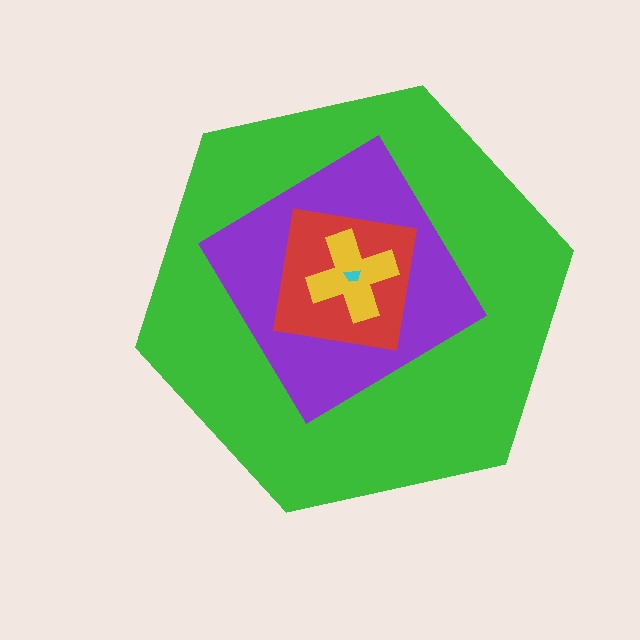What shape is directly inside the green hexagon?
The purple diamond.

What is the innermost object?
The cyan trapezoid.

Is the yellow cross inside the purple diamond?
Yes.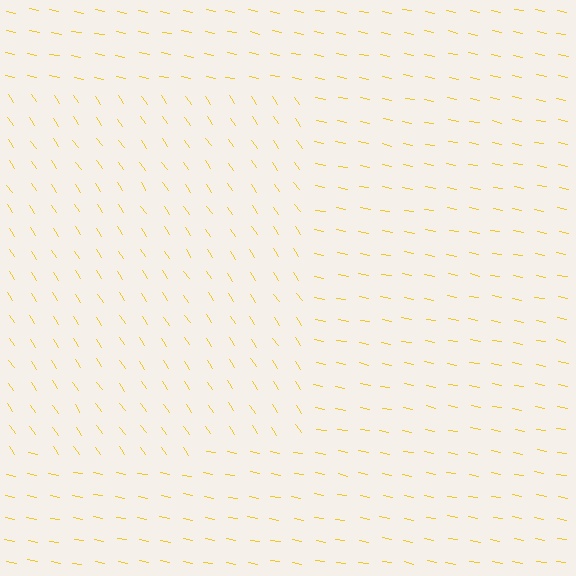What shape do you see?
I see a rectangle.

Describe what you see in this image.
The image is filled with small yellow line segments. A rectangle region in the image has lines oriented differently from the surrounding lines, creating a visible texture boundary.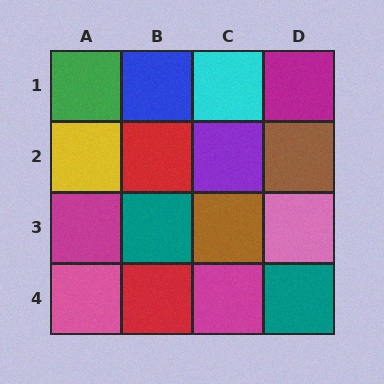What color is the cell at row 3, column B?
Teal.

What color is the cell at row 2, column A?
Yellow.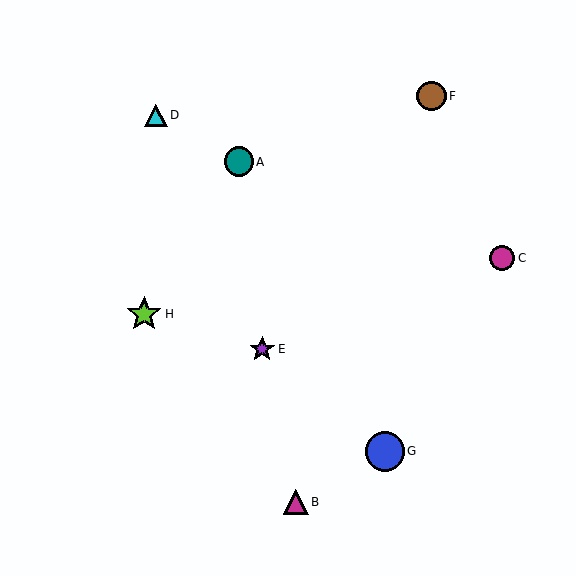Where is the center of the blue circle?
The center of the blue circle is at (385, 451).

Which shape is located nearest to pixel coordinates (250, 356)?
The purple star (labeled E) at (262, 349) is nearest to that location.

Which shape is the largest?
The blue circle (labeled G) is the largest.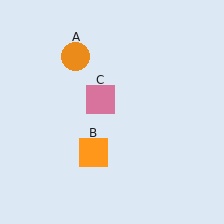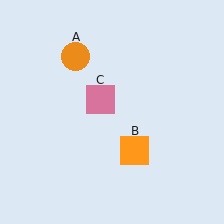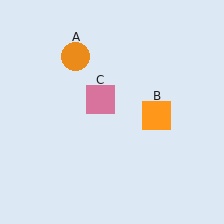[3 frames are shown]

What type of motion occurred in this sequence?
The orange square (object B) rotated counterclockwise around the center of the scene.